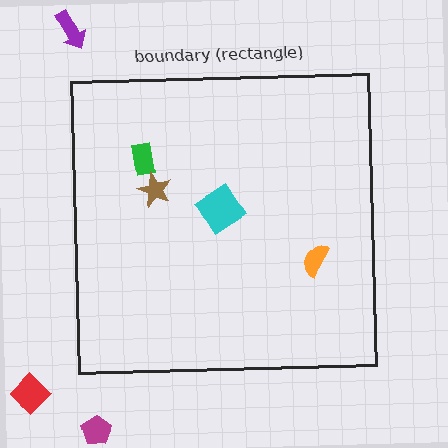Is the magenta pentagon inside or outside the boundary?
Outside.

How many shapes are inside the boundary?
4 inside, 3 outside.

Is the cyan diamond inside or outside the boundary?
Inside.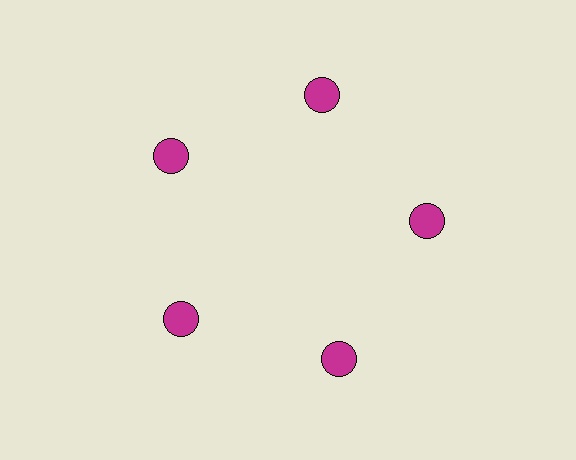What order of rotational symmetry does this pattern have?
This pattern has 5-fold rotational symmetry.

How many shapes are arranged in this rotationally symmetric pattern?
There are 5 shapes, arranged in 5 groups of 1.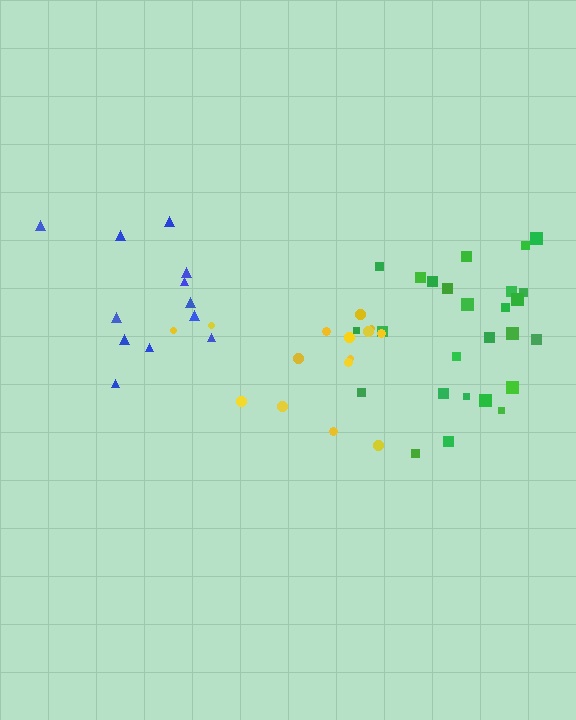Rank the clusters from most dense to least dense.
green, yellow, blue.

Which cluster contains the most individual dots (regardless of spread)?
Green (26).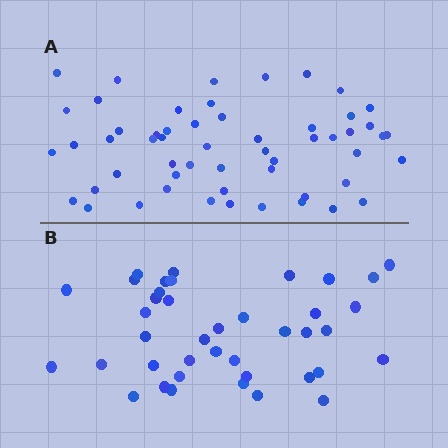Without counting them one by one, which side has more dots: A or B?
Region A (the top region) has more dots.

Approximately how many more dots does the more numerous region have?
Region A has approximately 15 more dots than region B.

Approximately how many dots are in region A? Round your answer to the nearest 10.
About 60 dots. (The exact count is 55, which rounds to 60.)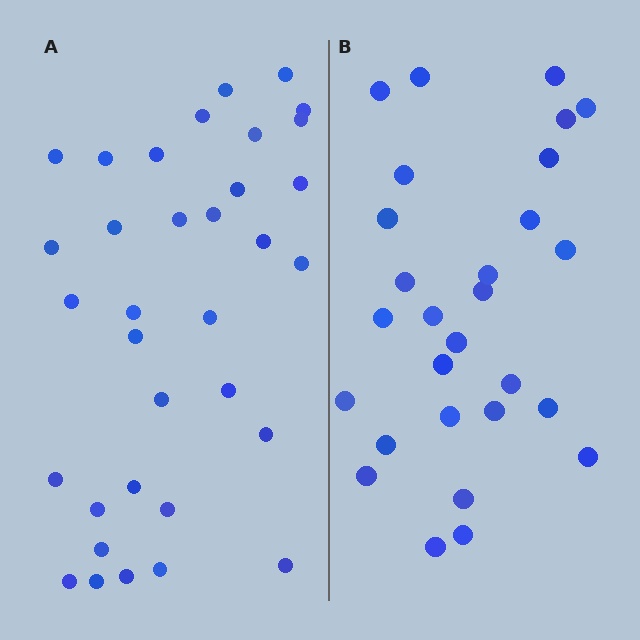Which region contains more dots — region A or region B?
Region A (the left region) has more dots.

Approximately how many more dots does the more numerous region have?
Region A has about 6 more dots than region B.